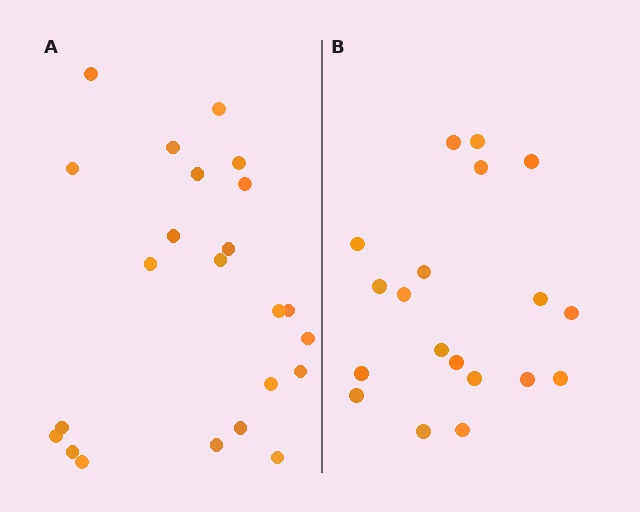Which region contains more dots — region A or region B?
Region A (the left region) has more dots.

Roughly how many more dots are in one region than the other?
Region A has about 4 more dots than region B.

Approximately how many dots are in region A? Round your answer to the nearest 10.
About 20 dots. (The exact count is 23, which rounds to 20.)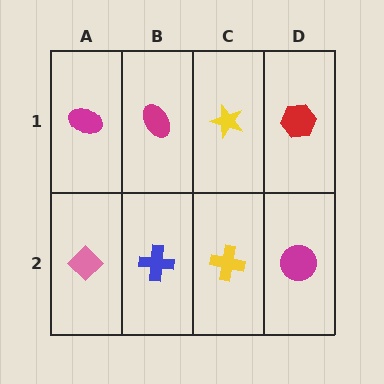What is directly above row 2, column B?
A magenta ellipse.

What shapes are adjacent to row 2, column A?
A magenta ellipse (row 1, column A), a blue cross (row 2, column B).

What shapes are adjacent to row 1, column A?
A pink diamond (row 2, column A), a magenta ellipse (row 1, column B).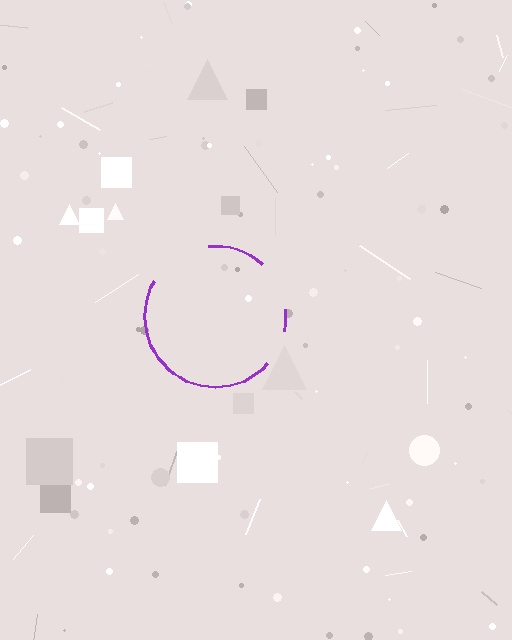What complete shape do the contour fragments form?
The contour fragments form a circle.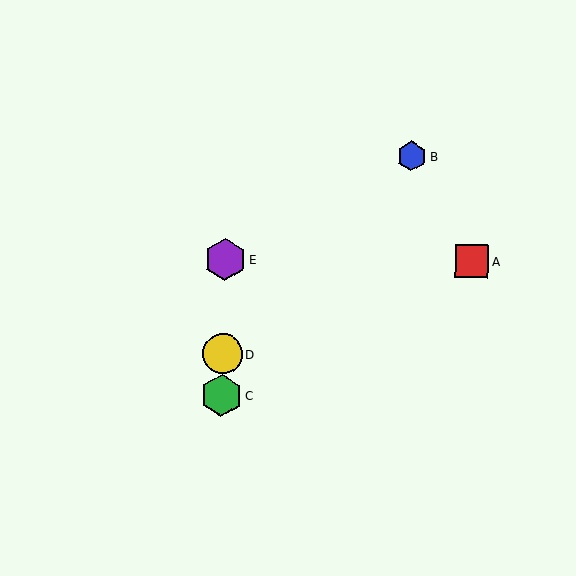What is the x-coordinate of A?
Object A is at x≈472.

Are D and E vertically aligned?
Yes, both are at x≈223.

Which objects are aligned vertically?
Objects C, D, E are aligned vertically.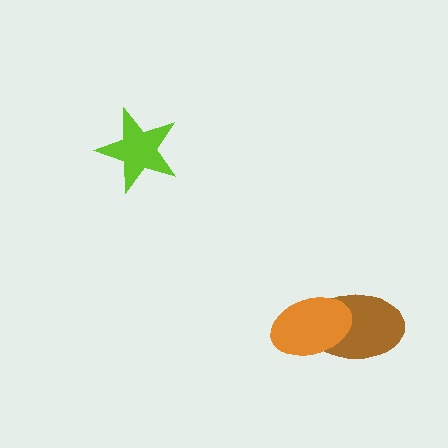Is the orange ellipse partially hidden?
No, no other shape covers it.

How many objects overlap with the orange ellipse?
1 object overlaps with the orange ellipse.